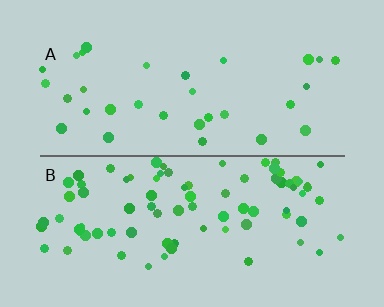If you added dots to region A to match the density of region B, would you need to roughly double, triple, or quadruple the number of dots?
Approximately triple.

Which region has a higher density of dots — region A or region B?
B (the bottom).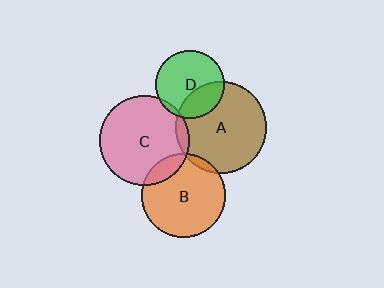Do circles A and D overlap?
Yes.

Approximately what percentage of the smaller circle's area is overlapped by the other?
Approximately 30%.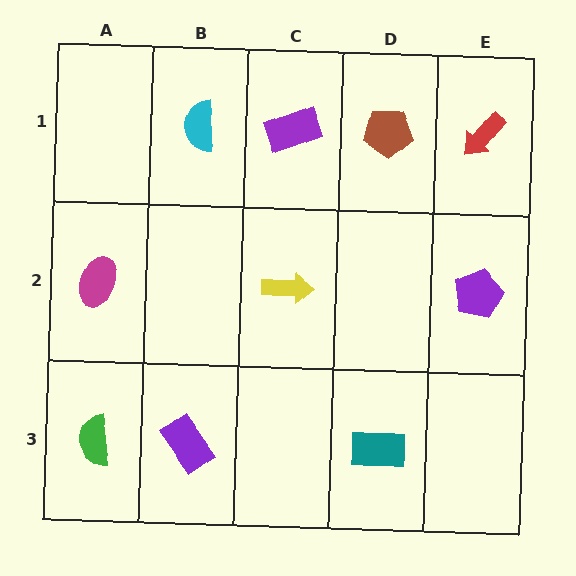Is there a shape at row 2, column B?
No, that cell is empty.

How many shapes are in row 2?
3 shapes.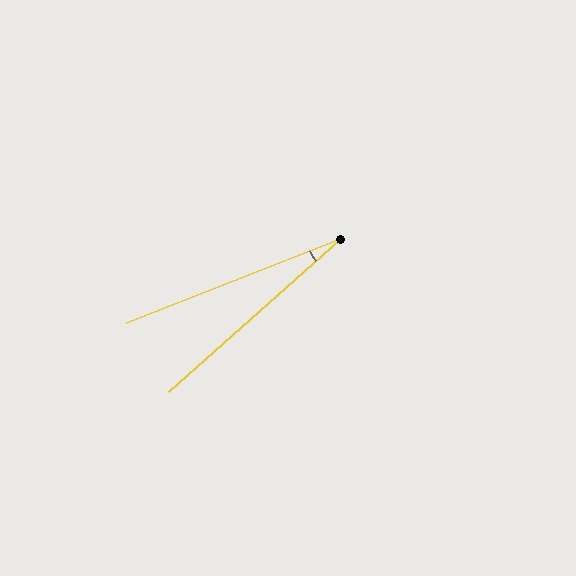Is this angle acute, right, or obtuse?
It is acute.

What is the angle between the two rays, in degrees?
Approximately 20 degrees.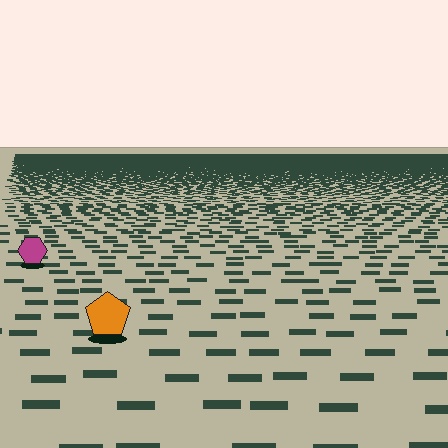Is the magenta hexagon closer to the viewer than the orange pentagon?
No. The orange pentagon is closer — you can tell from the texture gradient: the ground texture is coarser near it.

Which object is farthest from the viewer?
The magenta hexagon is farthest from the viewer. It appears smaller and the ground texture around it is denser.